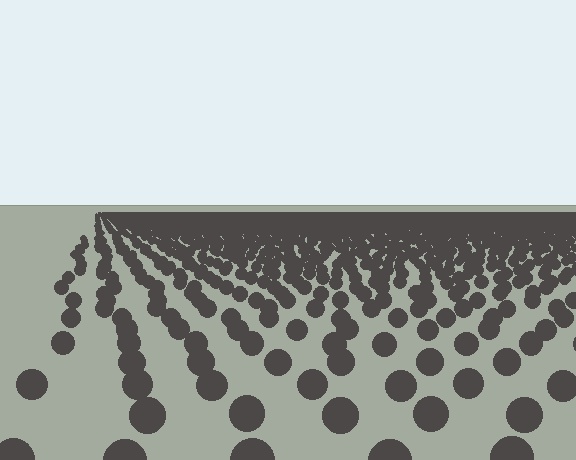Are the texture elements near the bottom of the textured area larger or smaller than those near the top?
Larger. Near the bottom, elements are closer to the viewer and appear at a bigger on-screen size.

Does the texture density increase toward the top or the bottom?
Density increases toward the top.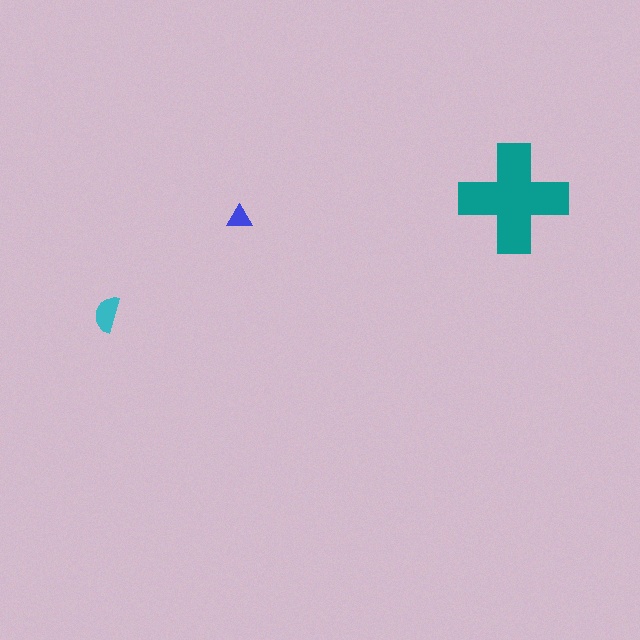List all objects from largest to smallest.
The teal cross, the cyan semicircle, the blue triangle.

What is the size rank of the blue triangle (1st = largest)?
3rd.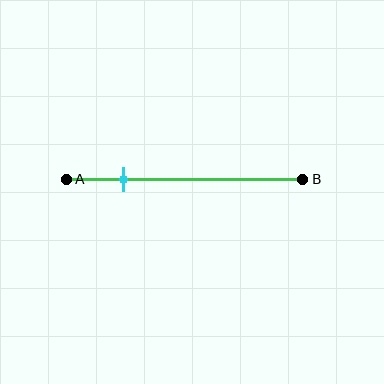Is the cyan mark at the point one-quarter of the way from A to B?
Yes, the mark is approximately at the one-quarter point.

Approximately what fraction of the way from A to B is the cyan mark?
The cyan mark is approximately 25% of the way from A to B.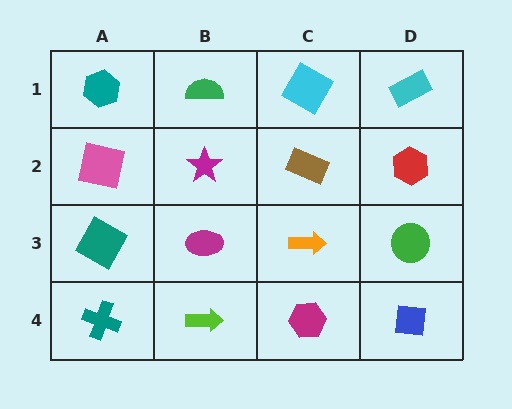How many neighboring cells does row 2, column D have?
3.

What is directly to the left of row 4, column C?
A lime arrow.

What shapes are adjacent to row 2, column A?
A teal hexagon (row 1, column A), a teal square (row 3, column A), a magenta star (row 2, column B).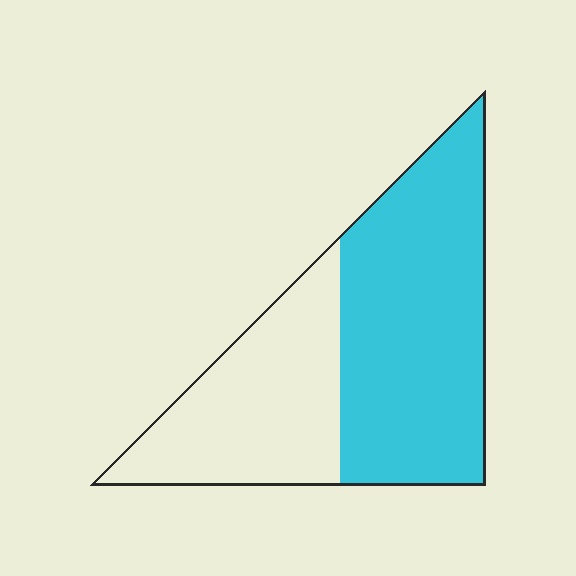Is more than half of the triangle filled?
Yes.